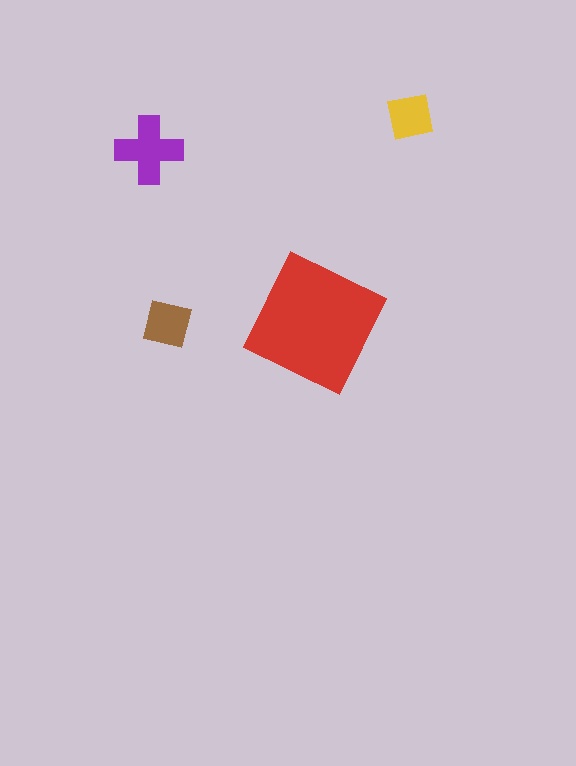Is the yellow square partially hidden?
No, the yellow square is fully visible.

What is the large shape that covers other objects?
A red diamond.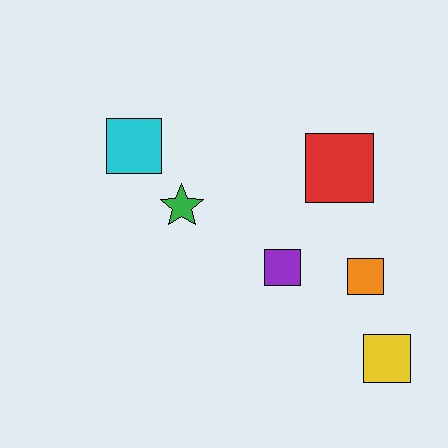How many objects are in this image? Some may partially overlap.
There are 6 objects.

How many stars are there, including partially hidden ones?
There is 1 star.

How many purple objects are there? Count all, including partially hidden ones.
There is 1 purple object.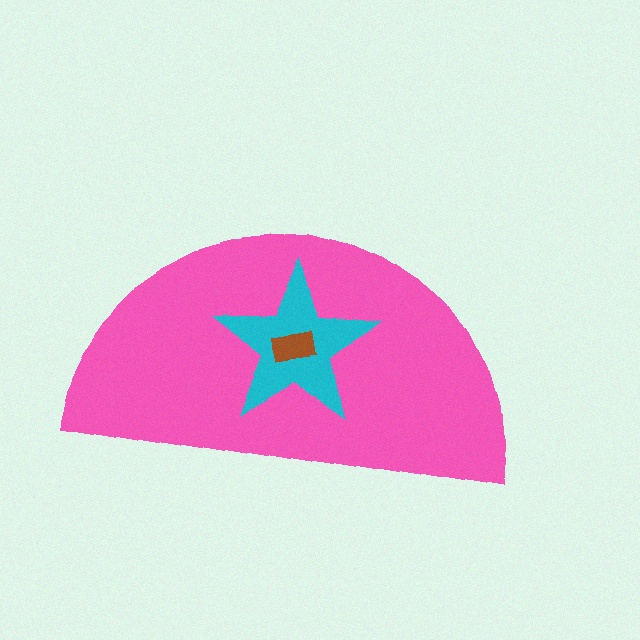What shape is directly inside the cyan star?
The brown rectangle.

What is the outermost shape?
The pink semicircle.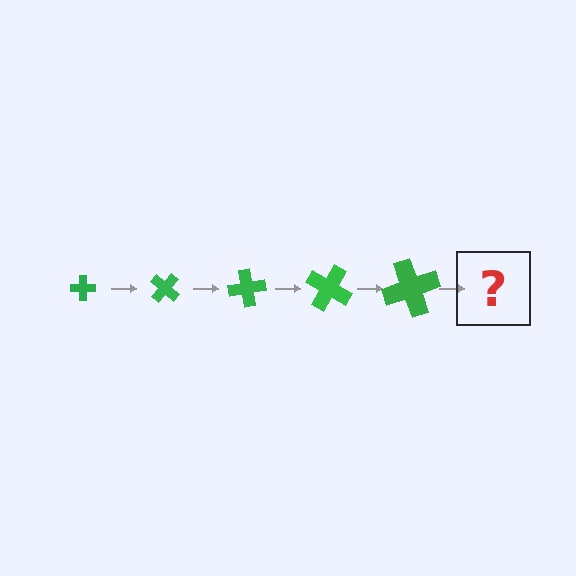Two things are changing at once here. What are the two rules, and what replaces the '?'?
The two rules are that the cross grows larger each step and it rotates 40 degrees each step. The '?' should be a cross, larger than the previous one and rotated 200 degrees from the start.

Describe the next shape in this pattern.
It should be a cross, larger than the previous one and rotated 200 degrees from the start.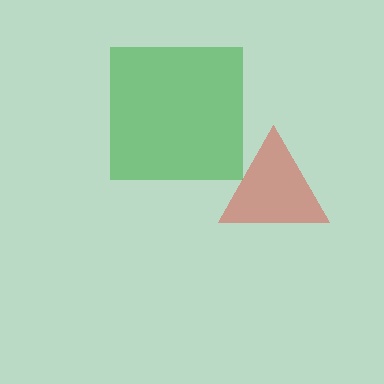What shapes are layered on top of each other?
The layered shapes are: a green square, a red triangle.